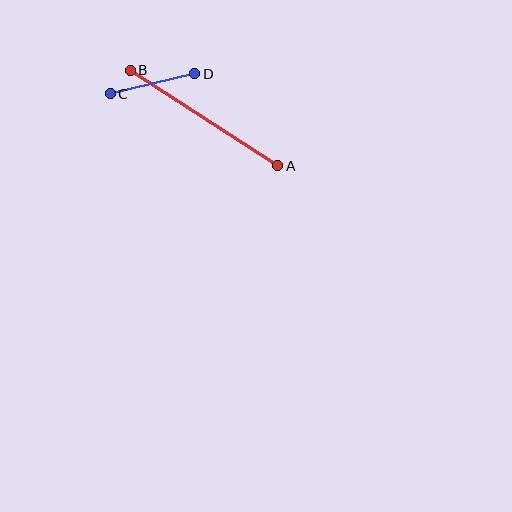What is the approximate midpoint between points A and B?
The midpoint is at approximately (204, 118) pixels.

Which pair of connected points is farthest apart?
Points A and B are farthest apart.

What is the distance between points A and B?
The distance is approximately 176 pixels.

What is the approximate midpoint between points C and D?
The midpoint is at approximately (153, 84) pixels.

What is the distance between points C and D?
The distance is approximately 87 pixels.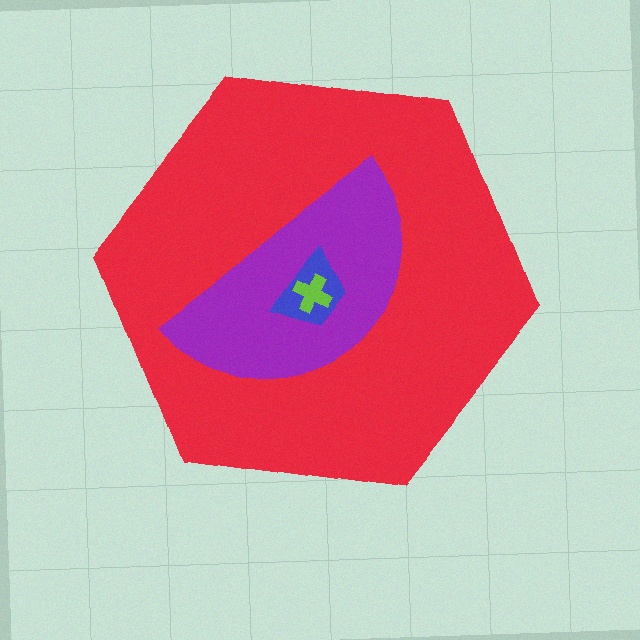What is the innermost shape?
The lime cross.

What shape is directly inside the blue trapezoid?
The lime cross.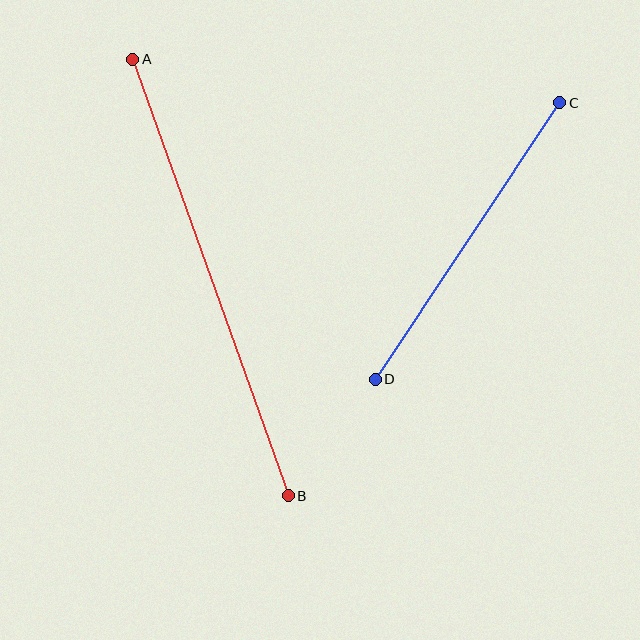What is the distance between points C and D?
The distance is approximately 332 pixels.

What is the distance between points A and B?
The distance is approximately 463 pixels.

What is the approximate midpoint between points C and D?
The midpoint is at approximately (468, 241) pixels.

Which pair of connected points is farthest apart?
Points A and B are farthest apart.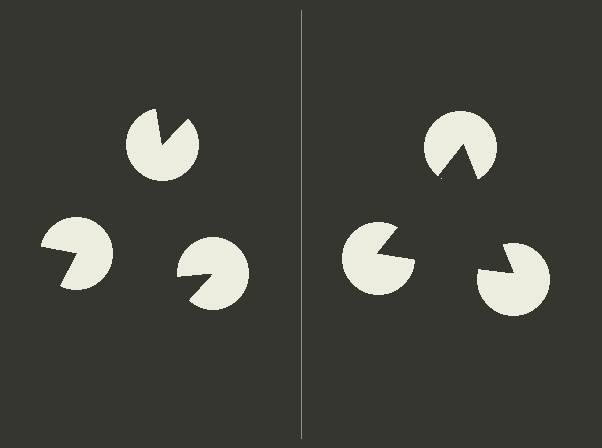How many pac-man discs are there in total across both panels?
6 — 3 on each side.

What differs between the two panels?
The pac-man discs are positioned identically on both sides; only the wedge orientations differ. On the right they align to a triangle; on the left they are misaligned.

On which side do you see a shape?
An illusory triangle appears on the right side. On the left side the wedge cuts are rotated, so no coherent shape forms.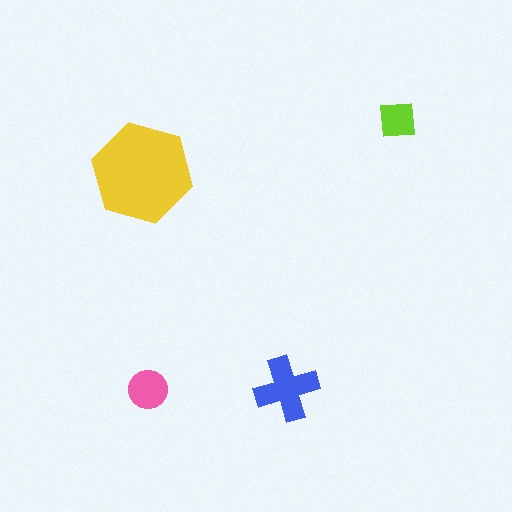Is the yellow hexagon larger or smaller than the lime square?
Larger.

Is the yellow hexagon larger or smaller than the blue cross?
Larger.